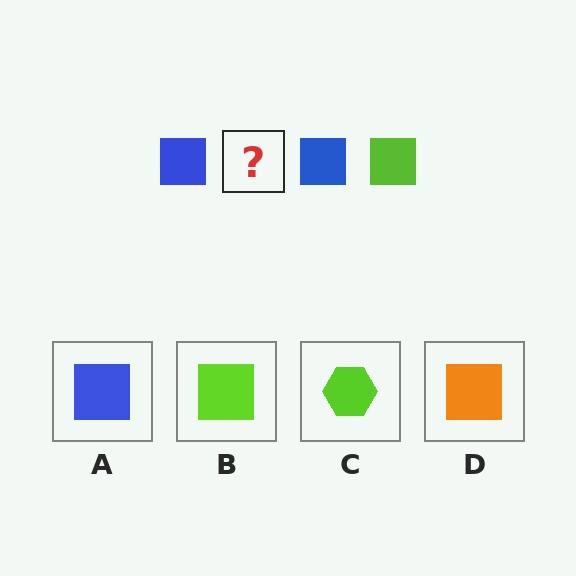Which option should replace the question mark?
Option B.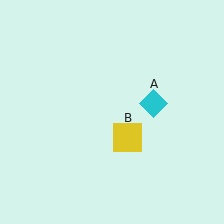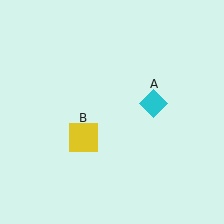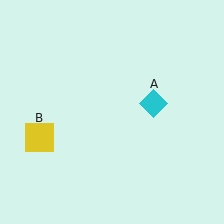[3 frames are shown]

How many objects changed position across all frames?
1 object changed position: yellow square (object B).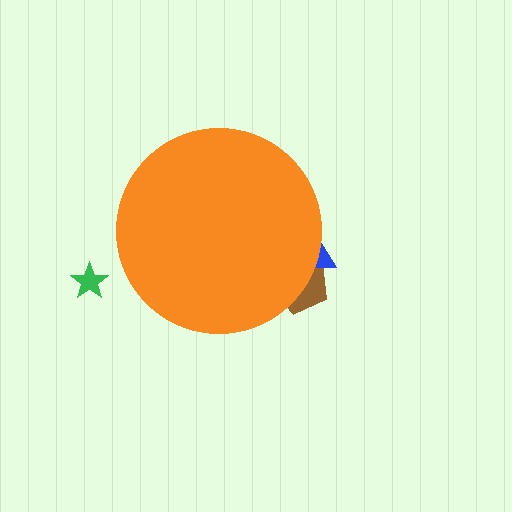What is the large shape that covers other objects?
An orange circle.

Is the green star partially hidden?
No, the green star is fully visible.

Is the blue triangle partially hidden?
Yes, the blue triangle is partially hidden behind the orange circle.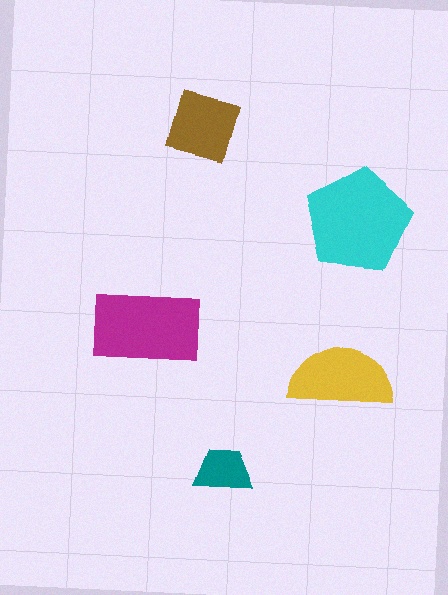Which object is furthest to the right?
The cyan pentagon is rightmost.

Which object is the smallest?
The teal trapezoid.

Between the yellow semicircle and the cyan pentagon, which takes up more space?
The cyan pentagon.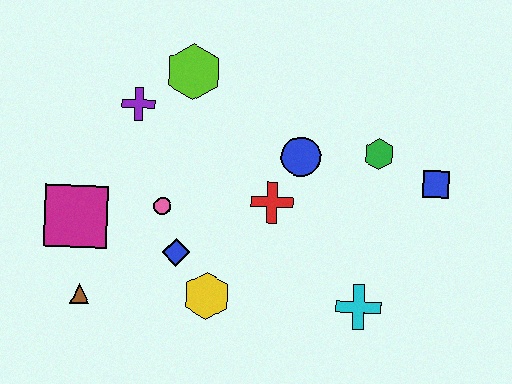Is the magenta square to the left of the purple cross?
Yes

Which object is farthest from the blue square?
The brown triangle is farthest from the blue square.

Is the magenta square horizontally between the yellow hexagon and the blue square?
No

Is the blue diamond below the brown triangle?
No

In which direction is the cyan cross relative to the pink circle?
The cyan cross is to the right of the pink circle.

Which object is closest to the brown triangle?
The magenta square is closest to the brown triangle.